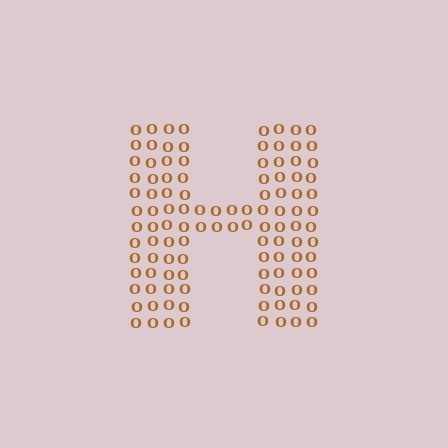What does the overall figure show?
The overall figure shows the letter H.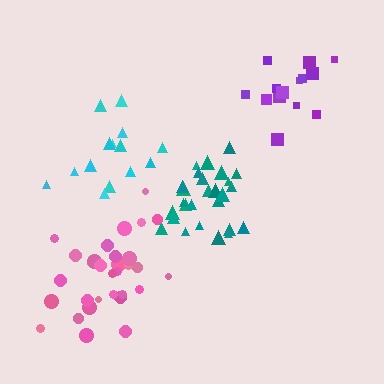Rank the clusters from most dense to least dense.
teal, purple, pink, cyan.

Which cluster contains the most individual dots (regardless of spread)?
Pink (32).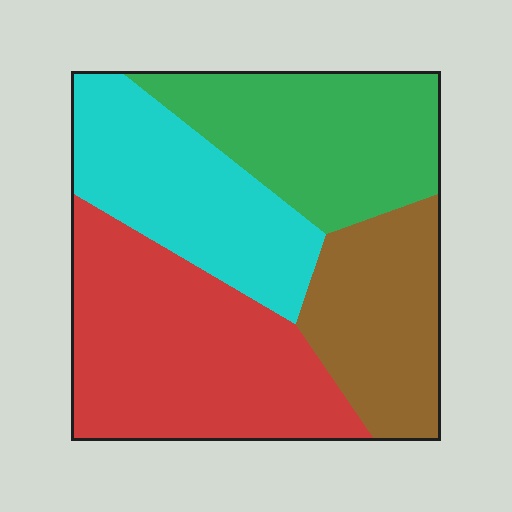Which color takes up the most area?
Red, at roughly 35%.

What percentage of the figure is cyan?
Cyan covers 23% of the figure.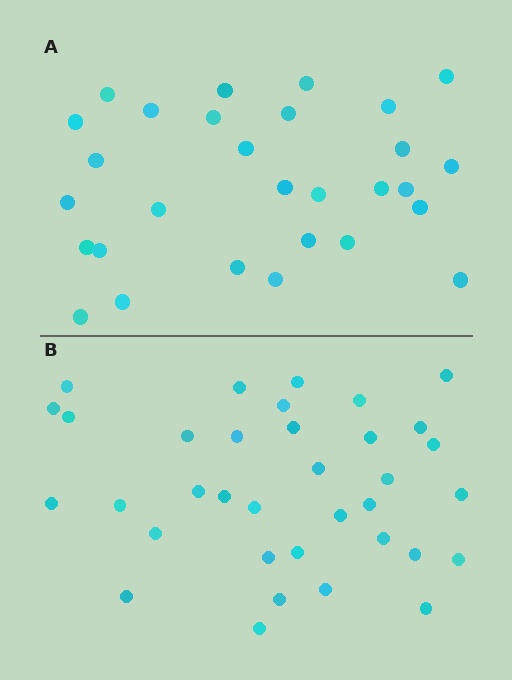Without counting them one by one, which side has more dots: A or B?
Region B (the bottom region) has more dots.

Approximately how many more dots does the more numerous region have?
Region B has about 6 more dots than region A.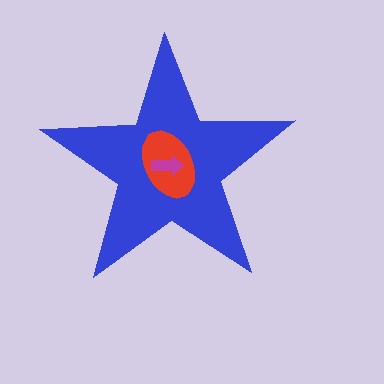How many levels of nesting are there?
3.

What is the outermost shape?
The blue star.